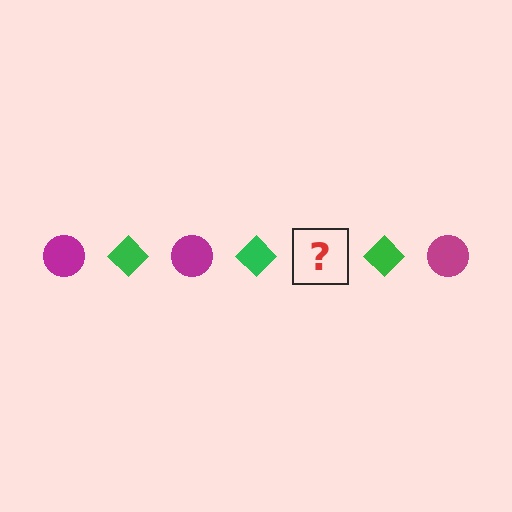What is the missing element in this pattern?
The missing element is a magenta circle.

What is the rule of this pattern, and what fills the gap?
The rule is that the pattern alternates between magenta circle and green diamond. The gap should be filled with a magenta circle.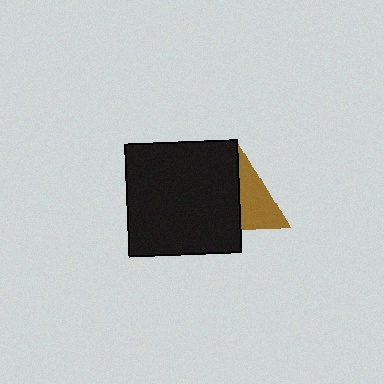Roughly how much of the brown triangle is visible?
About half of it is visible (roughly 48%).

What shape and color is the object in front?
The object in front is a black square.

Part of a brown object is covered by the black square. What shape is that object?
It is a triangle.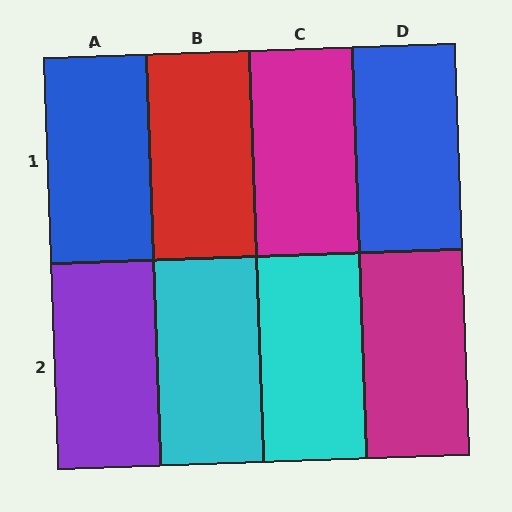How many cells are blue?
2 cells are blue.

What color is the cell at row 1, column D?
Blue.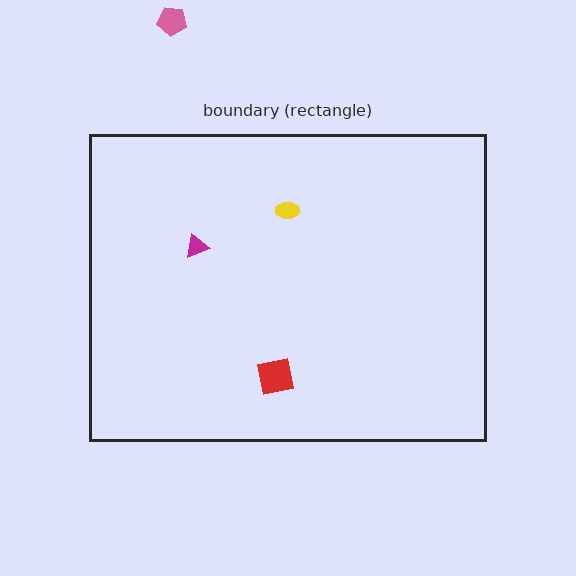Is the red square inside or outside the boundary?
Inside.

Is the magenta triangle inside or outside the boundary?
Inside.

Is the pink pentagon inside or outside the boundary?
Outside.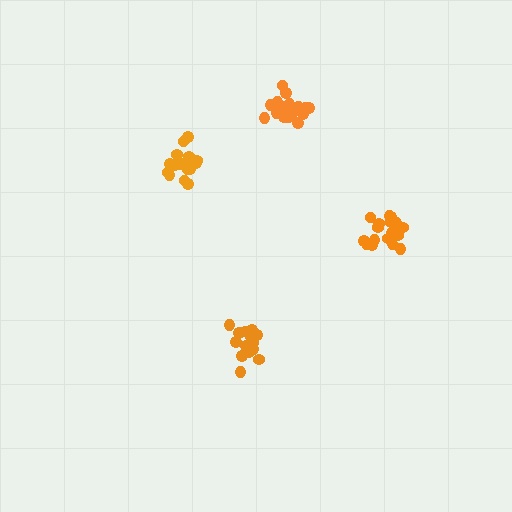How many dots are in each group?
Group 1: 17 dots, Group 2: 19 dots, Group 3: 21 dots, Group 4: 19 dots (76 total).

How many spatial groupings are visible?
There are 4 spatial groupings.